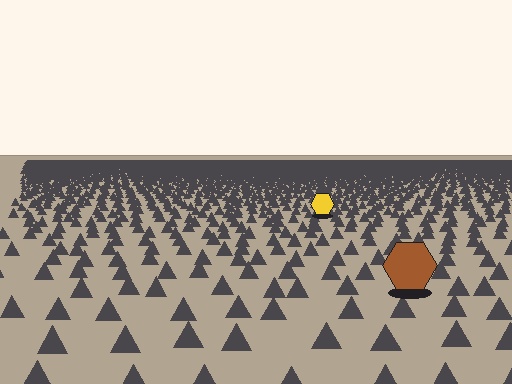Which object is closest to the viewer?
The brown hexagon is closest. The texture marks near it are larger and more spread out.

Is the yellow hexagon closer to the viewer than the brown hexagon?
No. The brown hexagon is closer — you can tell from the texture gradient: the ground texture is coarser near it.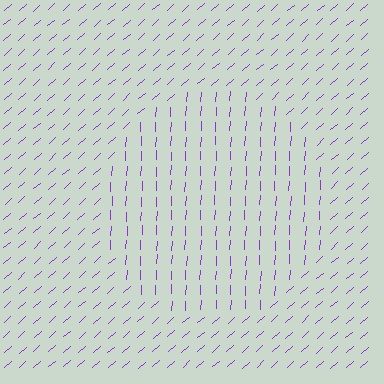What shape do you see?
I see a circle.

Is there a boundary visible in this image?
Yes, there is a texture boundary formed by a change in line orientation.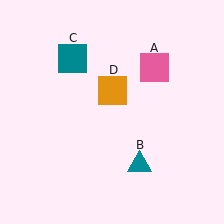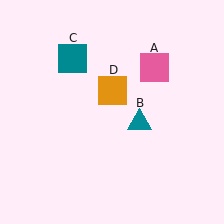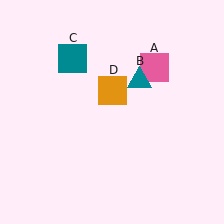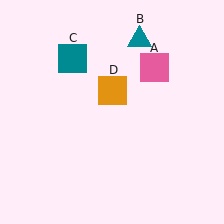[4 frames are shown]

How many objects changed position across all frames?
1 object changed position: teal triangle (object B).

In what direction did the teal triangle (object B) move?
The teal triangle (object B) moved up.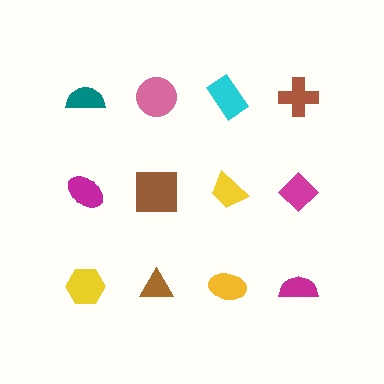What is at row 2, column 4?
A magenta diamond.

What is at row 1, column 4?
A brown cross.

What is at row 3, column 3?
A yellow ellipse.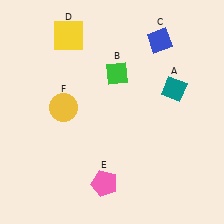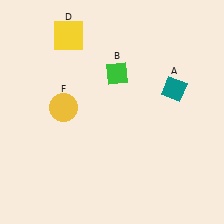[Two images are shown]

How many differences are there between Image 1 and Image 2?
There are 2 differences between the two images.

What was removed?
The pink pentagon (E), the blue diamond (C) were removed in Image 2.